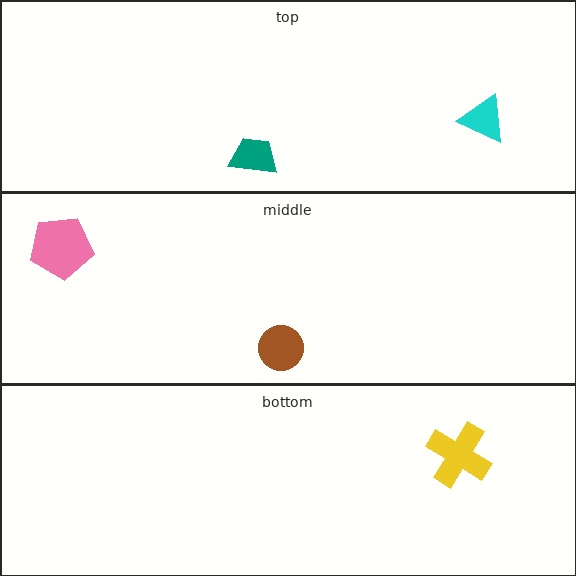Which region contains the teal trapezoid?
The top region.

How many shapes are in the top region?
2.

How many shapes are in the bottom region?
1.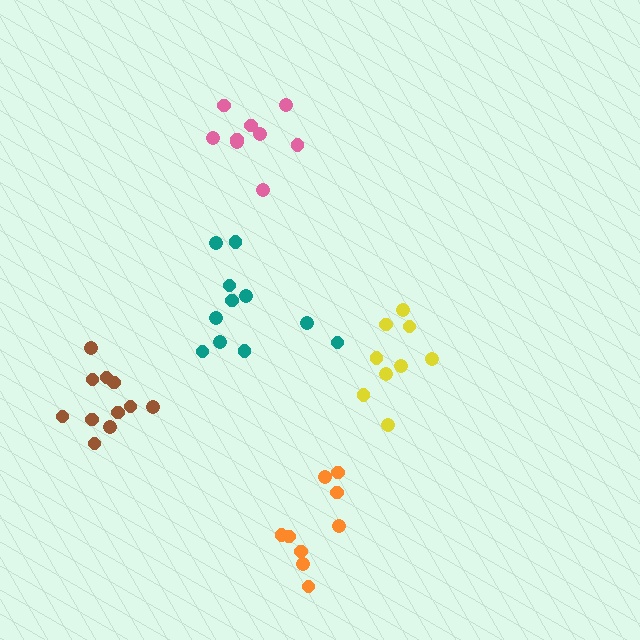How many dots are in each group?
Group 1: 11 dots, Group 2: 9 dots, Group 3: 11 dots, Group 4: 9 dots, Group 5: 9 dots (49 total).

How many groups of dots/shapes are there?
There are 5 groups.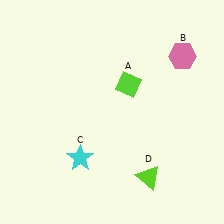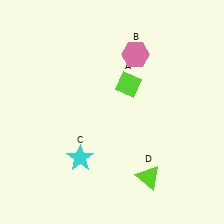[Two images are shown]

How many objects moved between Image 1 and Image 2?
1 object moved between the two images.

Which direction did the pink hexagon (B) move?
The pink hexagon (B) moved left.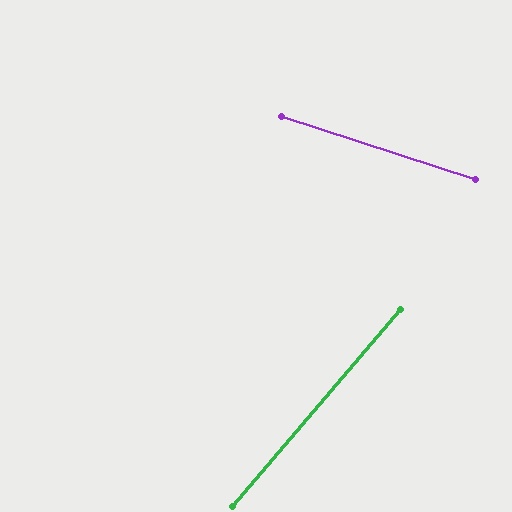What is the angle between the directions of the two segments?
Approximately 68 degrees.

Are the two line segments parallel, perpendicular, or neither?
Neither parallel nor perpendicular — they differ by about 68°.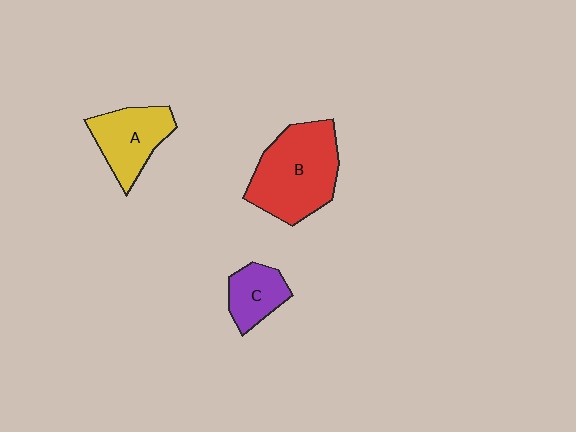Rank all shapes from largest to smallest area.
From largest to smallest: B (red), A (yellow), C (purple).